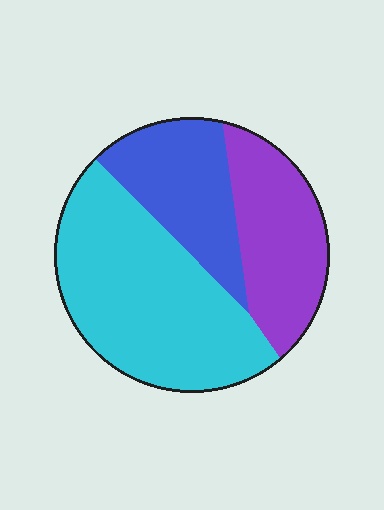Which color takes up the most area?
Cyan, at roughly 50%.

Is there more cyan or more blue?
Cyan.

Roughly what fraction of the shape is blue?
Blue covers about 25% of the shape.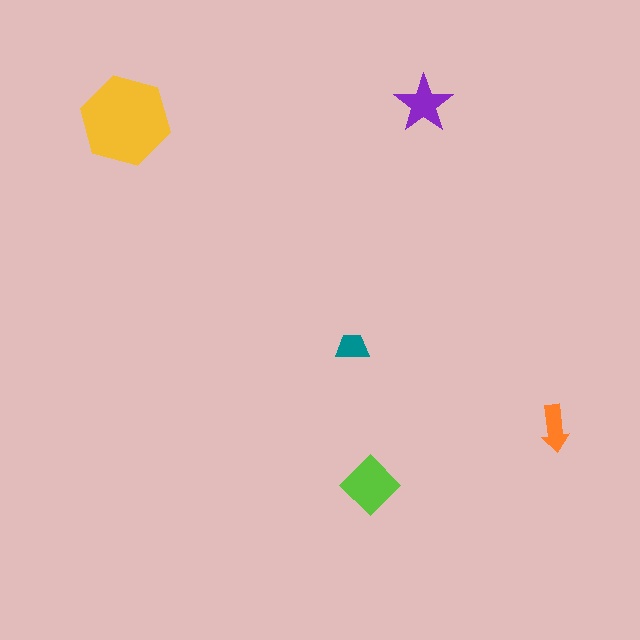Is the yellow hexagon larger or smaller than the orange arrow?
Larger.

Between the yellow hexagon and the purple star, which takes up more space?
The yellow hexagon.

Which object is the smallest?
The teal trapezoid.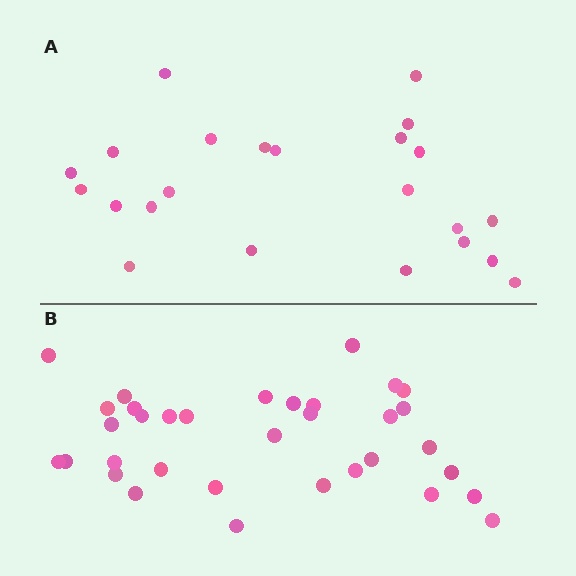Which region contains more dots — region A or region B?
Region B (the bottom region) has more dots.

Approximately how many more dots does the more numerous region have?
Region B has roughly 12 or so more dots than region A.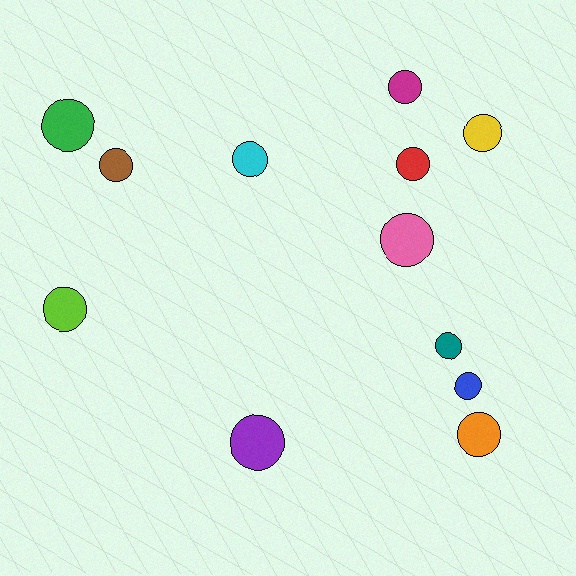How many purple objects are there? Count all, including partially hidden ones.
There is 1 purple object.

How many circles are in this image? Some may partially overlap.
There are 12 circles.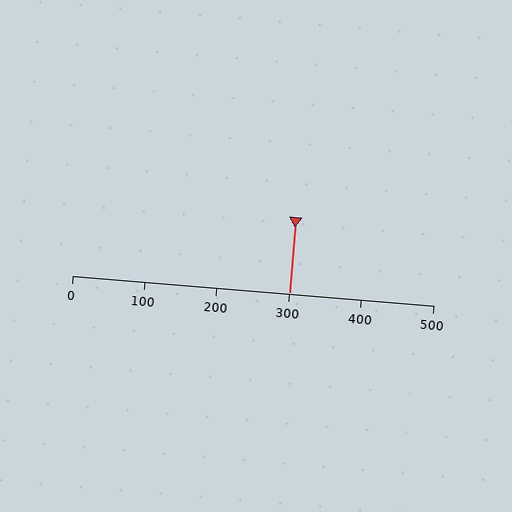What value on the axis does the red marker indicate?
The marker indicates approximately 300.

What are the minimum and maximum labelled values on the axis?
The axis runs from 0 to 500.